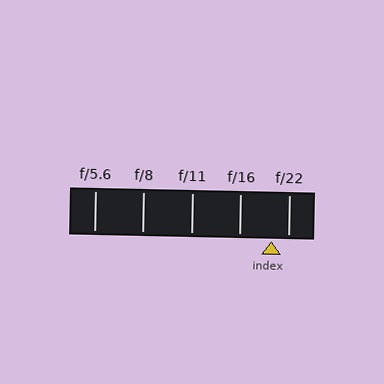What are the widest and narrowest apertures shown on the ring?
The widest aperture shown is f/5.6 and the narrowest is f/22.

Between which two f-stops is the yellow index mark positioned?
The index mark is between f/16 and f/22.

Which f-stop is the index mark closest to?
The index mark is closest to f/22.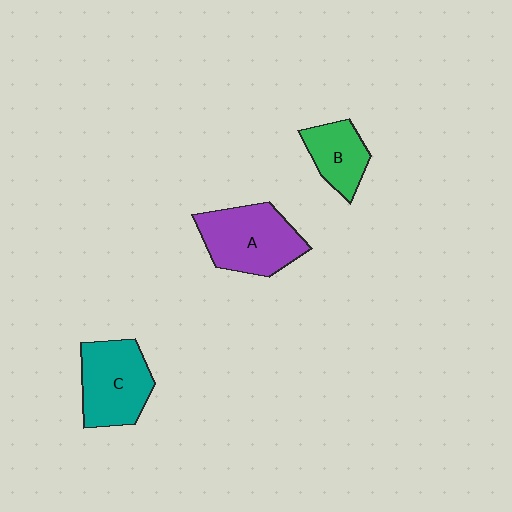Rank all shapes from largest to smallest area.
From largest to smallest: A (purple), C (teal), B (green).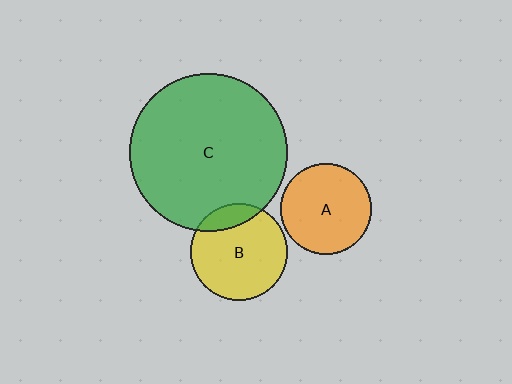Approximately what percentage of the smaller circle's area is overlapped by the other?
Approximately 15%.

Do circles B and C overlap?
Yes.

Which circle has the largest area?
Circle C (green).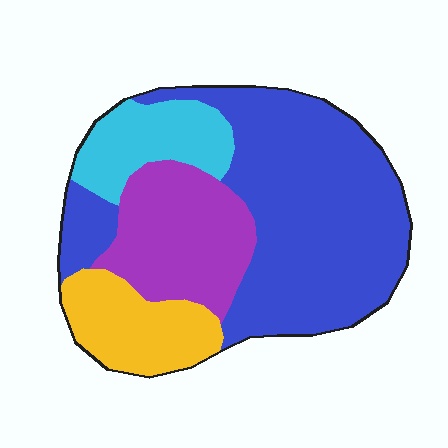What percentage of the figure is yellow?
Yellow takes up less than a quarter of the figure.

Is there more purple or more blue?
Blue.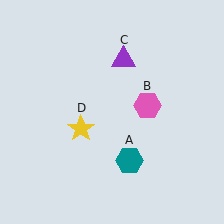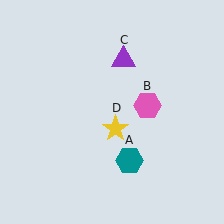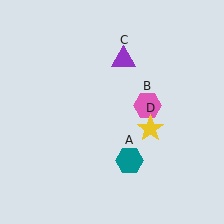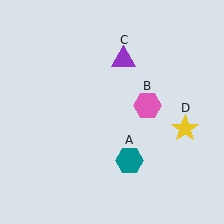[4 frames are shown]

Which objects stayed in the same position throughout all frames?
Teal hexagon (object A) and pink hexagon (object B) and purple triangle (object C) remained stationary.